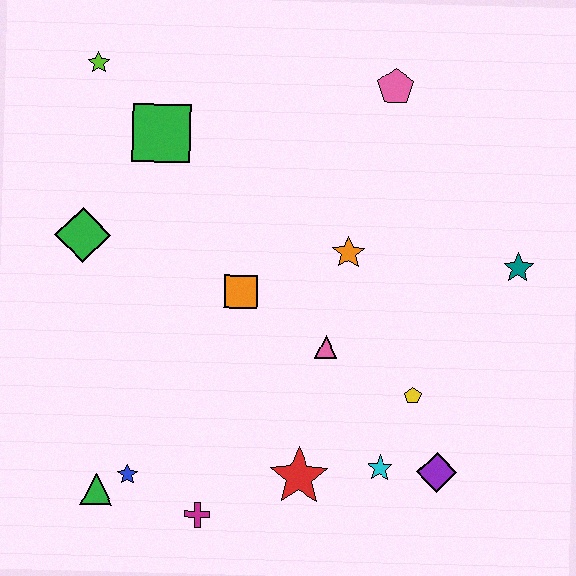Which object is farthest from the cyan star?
The lime star is farthest from the cyan star.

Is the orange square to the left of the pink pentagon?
Yes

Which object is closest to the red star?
The cyan star is closest to the red star.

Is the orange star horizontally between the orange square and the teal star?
Yes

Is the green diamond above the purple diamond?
Yes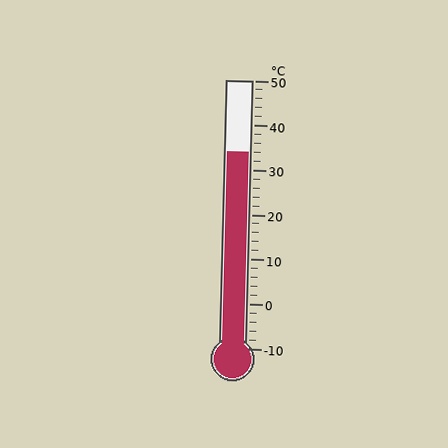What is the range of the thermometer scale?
The thermometer scale ranges from -10°C to 50°C.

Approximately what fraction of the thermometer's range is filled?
The thermometer is filled to approximately 75% of its range.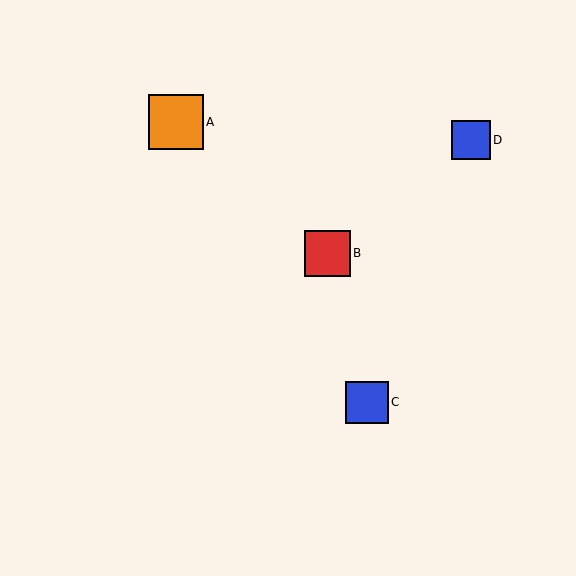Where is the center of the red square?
The center of the red square is at (327, 253).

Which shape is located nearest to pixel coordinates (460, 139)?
The blue square (labeled D) at (471, 140) is nearest to that location.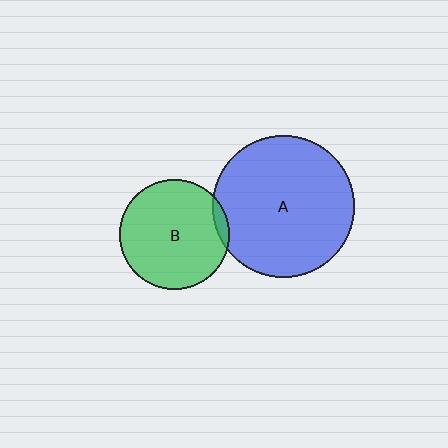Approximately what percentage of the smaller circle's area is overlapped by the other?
Approximately 5%.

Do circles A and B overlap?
Yes.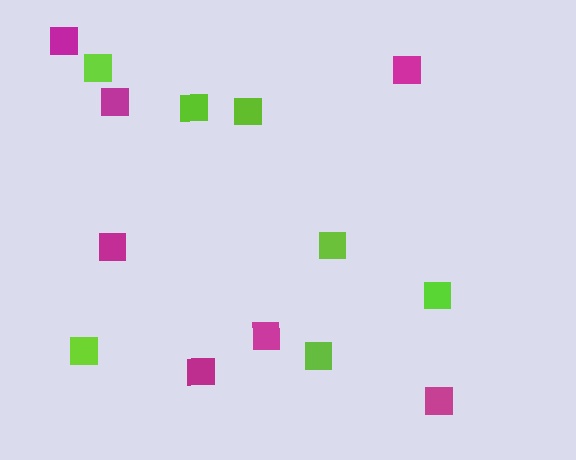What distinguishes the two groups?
There are 2 groups: one group of lime squares (7) and one group of magenta squares (7).